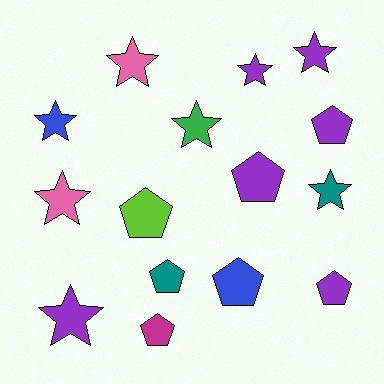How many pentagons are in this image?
There are 7 pentagons.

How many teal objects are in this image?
There are 2 teal objects.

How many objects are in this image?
There are 15 objects.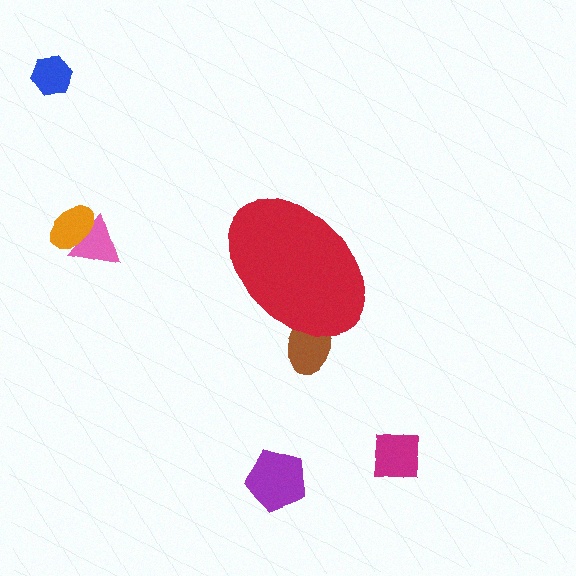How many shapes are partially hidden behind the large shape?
1 shape is partially hidden.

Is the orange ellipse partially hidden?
No, the orange ellipse is fully visible.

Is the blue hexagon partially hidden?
No, the blue hexagon is fully visible.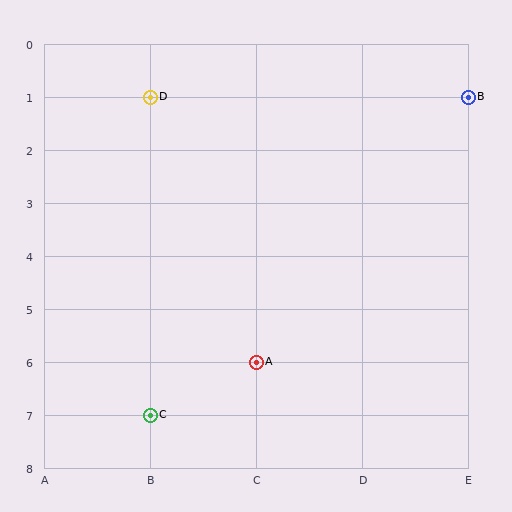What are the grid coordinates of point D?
Point D is at grid coordinates (B, 1).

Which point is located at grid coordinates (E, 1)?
Point B is at (E, 1).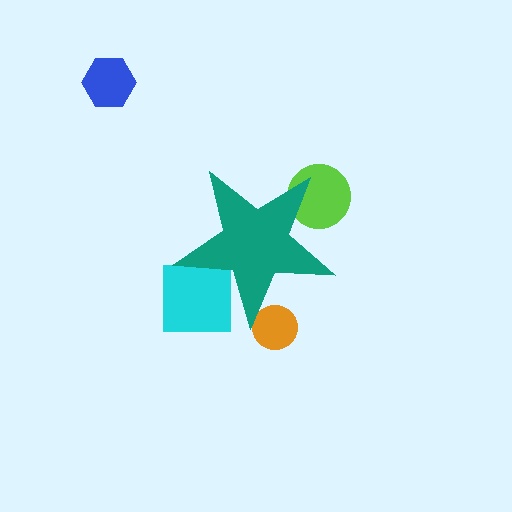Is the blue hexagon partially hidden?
No, the blue hexagon is fully visible.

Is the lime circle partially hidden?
Yes, the lime circle is partially hidden behind the teal star.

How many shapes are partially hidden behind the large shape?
3 shapes are partially hidden.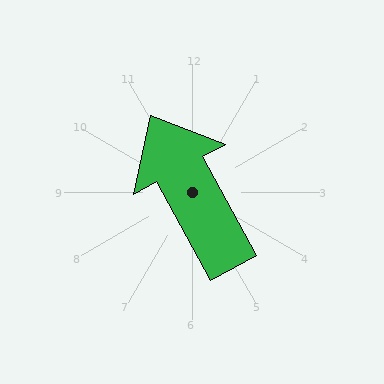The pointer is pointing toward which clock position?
Roughly 11 o'clock.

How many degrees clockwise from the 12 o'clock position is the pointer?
Approximately 331 degrees.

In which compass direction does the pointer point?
Northwest.